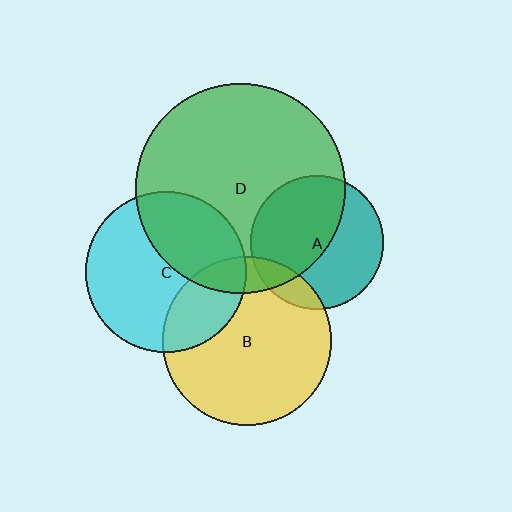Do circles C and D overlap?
Yes.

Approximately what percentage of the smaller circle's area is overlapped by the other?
Approximately 35%.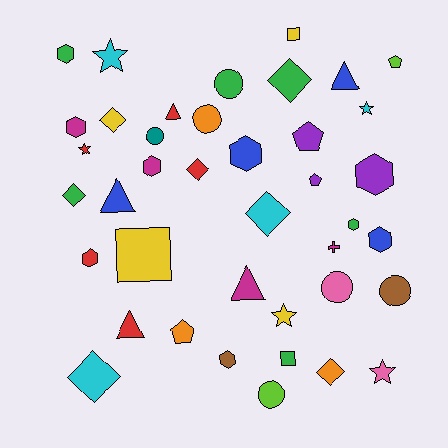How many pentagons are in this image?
There are 4 pentagons.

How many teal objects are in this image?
There is 1 teal object.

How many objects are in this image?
There are 40 objects.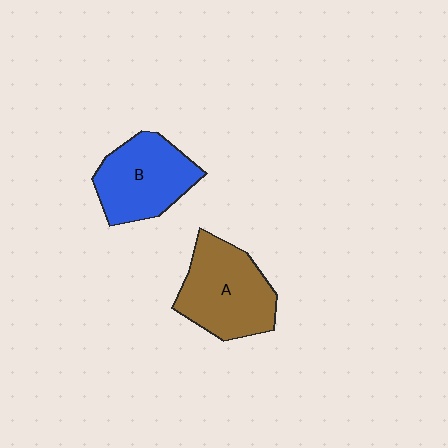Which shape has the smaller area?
Shape B (blue).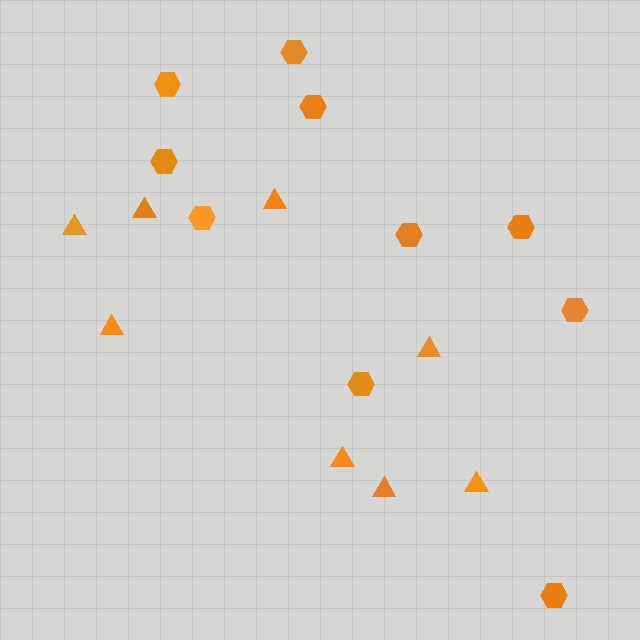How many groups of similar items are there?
There are 2 groups: one group of hexagons (10) and one group of triangles (8).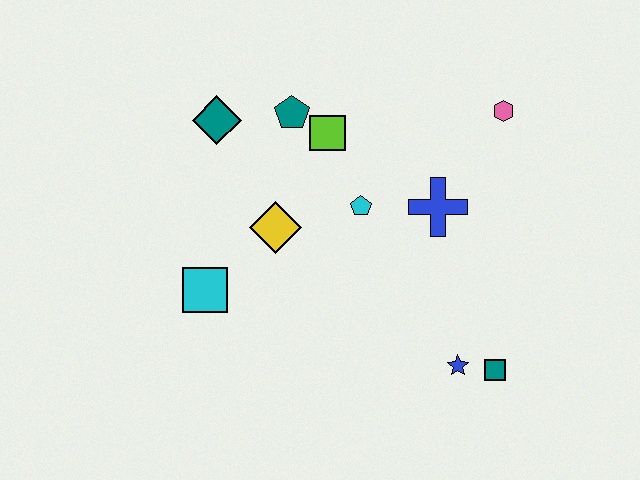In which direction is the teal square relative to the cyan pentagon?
The teal square is below the cyan pentagon.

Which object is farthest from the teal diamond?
The teal square is farthest from the teal diamond.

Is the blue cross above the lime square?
No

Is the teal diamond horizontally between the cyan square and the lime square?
Yes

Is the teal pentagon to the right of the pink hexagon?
No